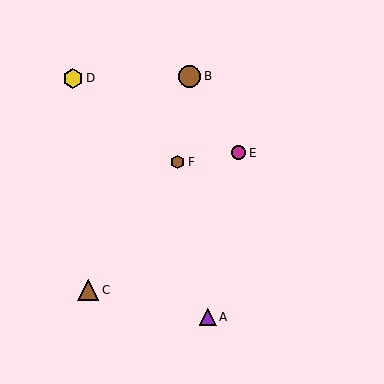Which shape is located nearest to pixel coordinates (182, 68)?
The brown circle (labeled B) at (190, 76) is nearest to that location.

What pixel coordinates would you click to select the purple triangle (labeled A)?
Click at (208, 317) to select the purple triangle A.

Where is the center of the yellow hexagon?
The center of the yellow hexagon is at (73, 78).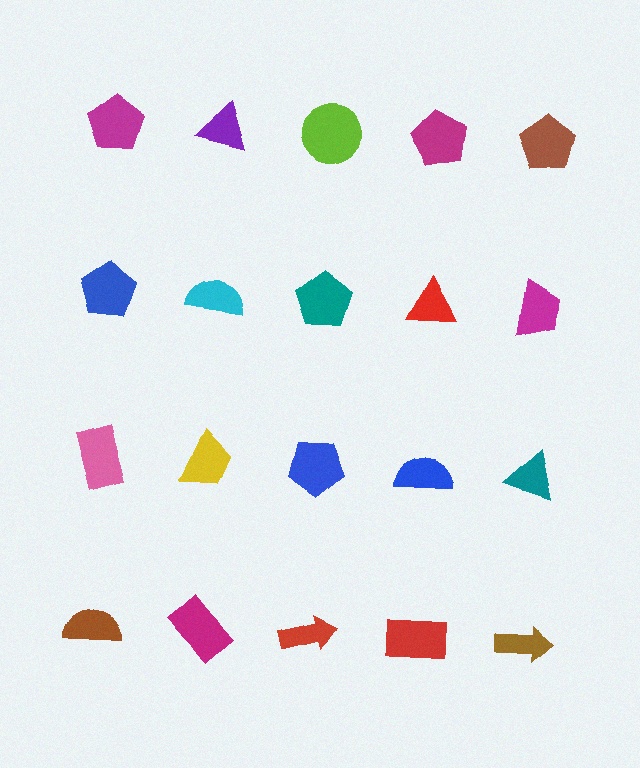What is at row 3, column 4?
A blue semicircle.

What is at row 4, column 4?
A red rectangle.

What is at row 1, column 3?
A lime circle.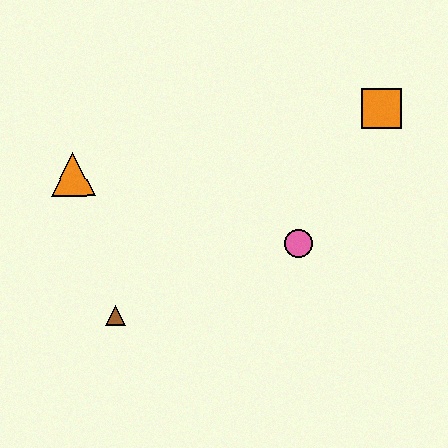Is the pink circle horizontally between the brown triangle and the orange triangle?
No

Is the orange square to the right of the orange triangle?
Yes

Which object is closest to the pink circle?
The orange square is closest to the pink circle.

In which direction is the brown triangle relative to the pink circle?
The brown triangle is to the left of the pink circle.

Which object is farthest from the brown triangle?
The orange square is farthest from the brown triangle.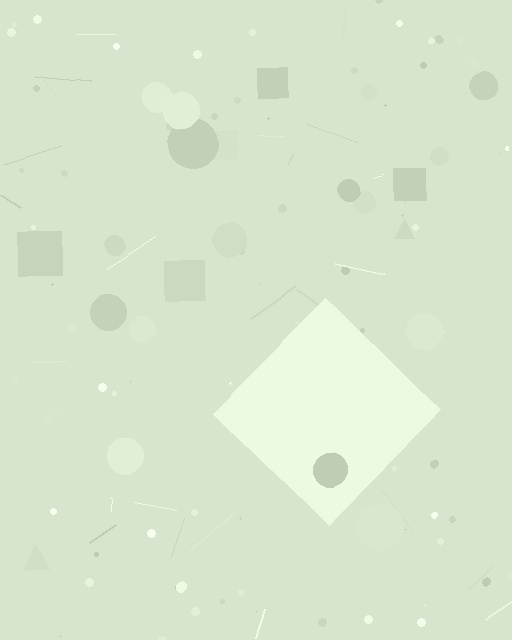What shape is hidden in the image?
A diamond is hidden in the image.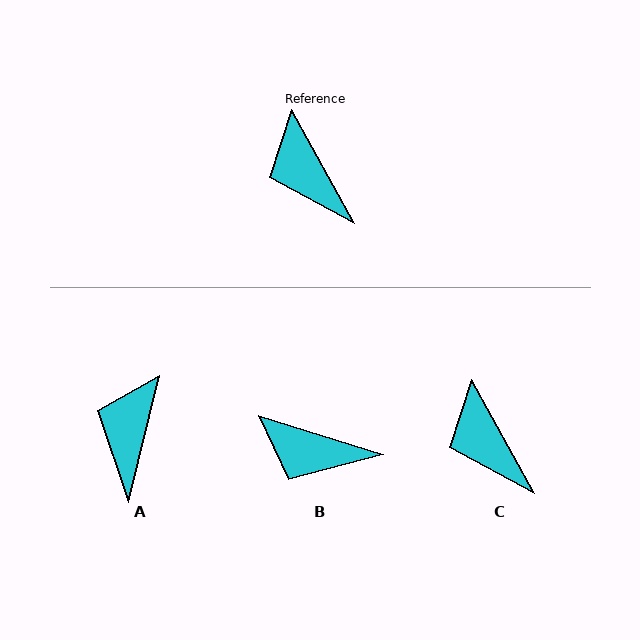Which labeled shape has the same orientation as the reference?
C.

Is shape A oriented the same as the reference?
No, it is off by about 43 degrees.